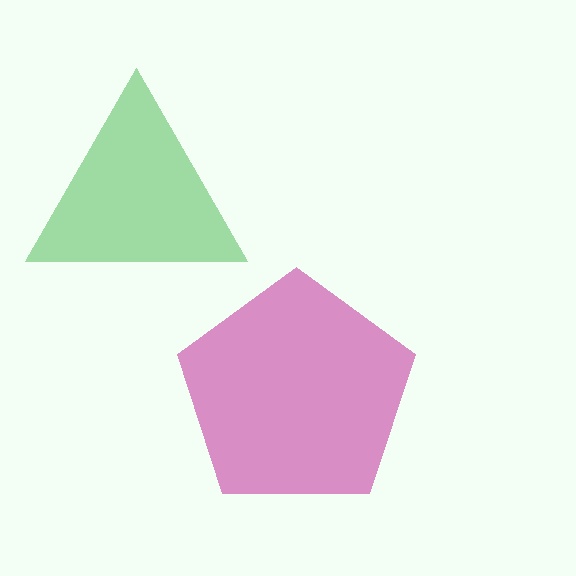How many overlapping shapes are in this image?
There are 2 overlapping shapes in the image.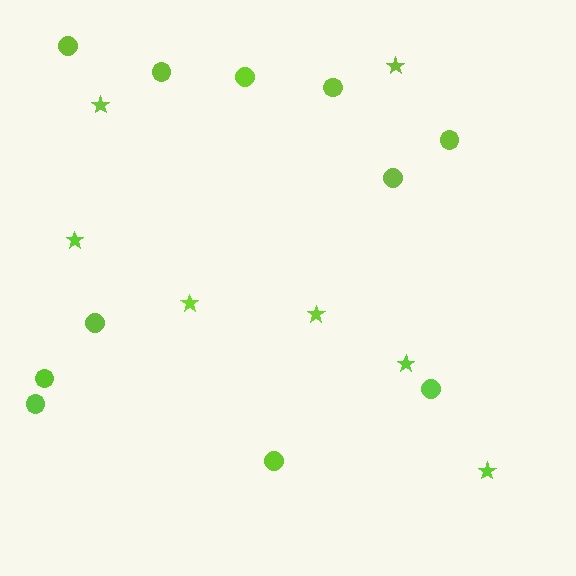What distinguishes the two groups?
There are 2 groups: one group of stars (7) and one group of circles (11).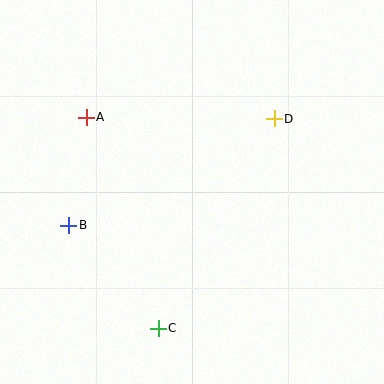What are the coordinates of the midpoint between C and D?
The midpoint between C and D is at (216, 223).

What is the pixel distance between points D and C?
The distance between D and C is 240 pixels.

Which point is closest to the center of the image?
Point D at (274, 119) is closest to the center.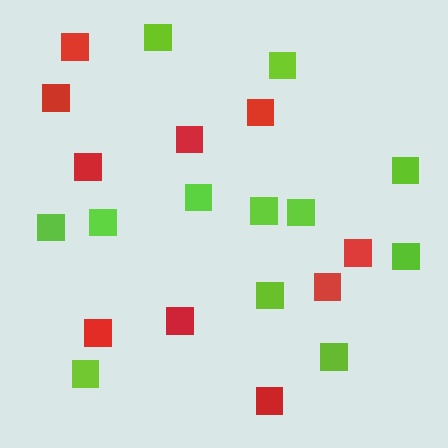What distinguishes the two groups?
There are 2 groups: one group of lime squares (12) and one group of red squares (10).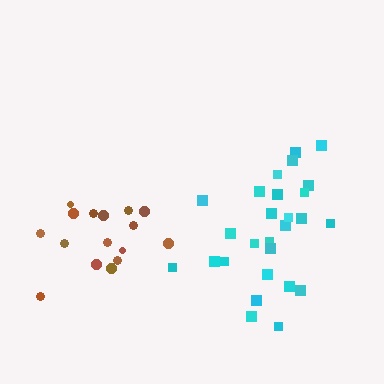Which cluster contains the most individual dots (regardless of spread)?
Cyan (27).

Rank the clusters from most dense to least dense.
cyan, brown.